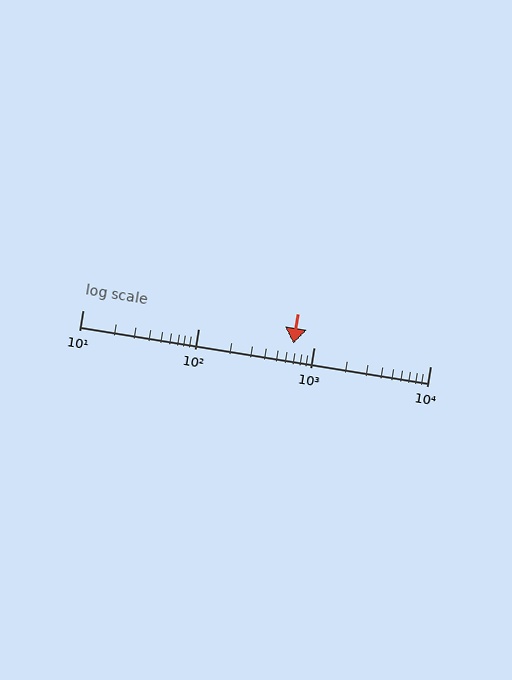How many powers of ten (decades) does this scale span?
The scale spans 3 decades, from 10 to 10000.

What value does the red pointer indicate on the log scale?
The pointer indicates approximately 660.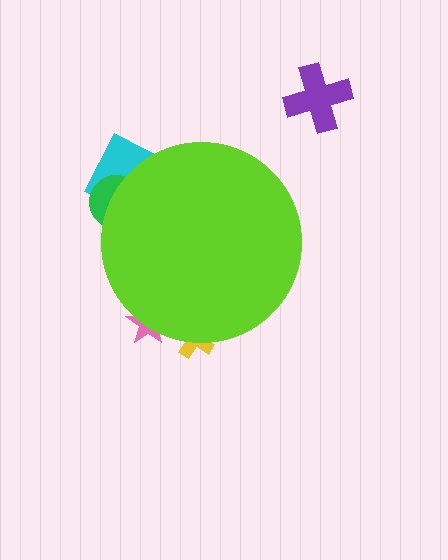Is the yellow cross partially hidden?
Yes, the yellow cross is partially hidden behind the lime circle.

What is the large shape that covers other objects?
A lime circle.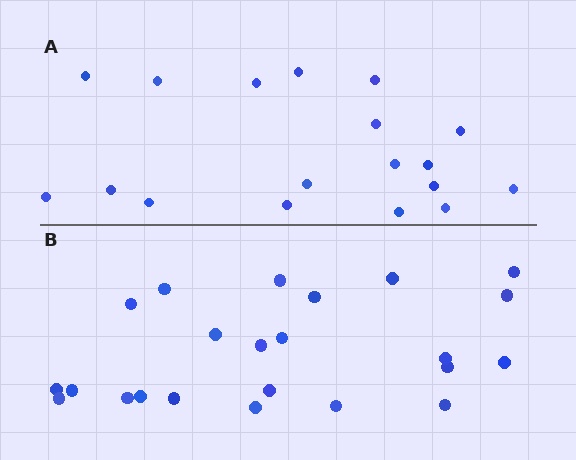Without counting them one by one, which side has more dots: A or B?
Region B (the bottom region) has more dots.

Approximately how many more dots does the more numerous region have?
Region B has about 5 more dots than region A.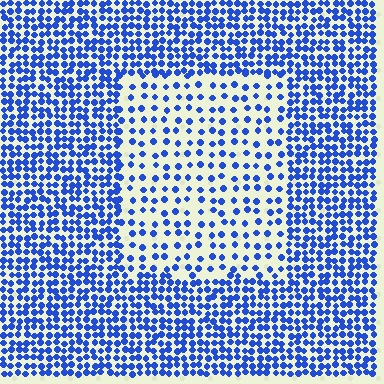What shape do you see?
I see a rectangle.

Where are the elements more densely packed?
The elements are more densely packed outside the rectangle boundary.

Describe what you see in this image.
The image contains small blue elements arranged at two different densities. A rectangle-shaped region is visible where the elements are less densely packed than the surrounding area.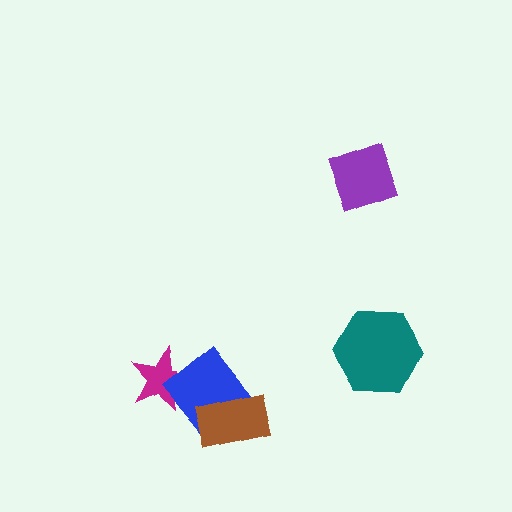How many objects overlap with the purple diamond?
0 objects overlap with the purple diamond.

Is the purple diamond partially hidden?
No, no other shape covers it.